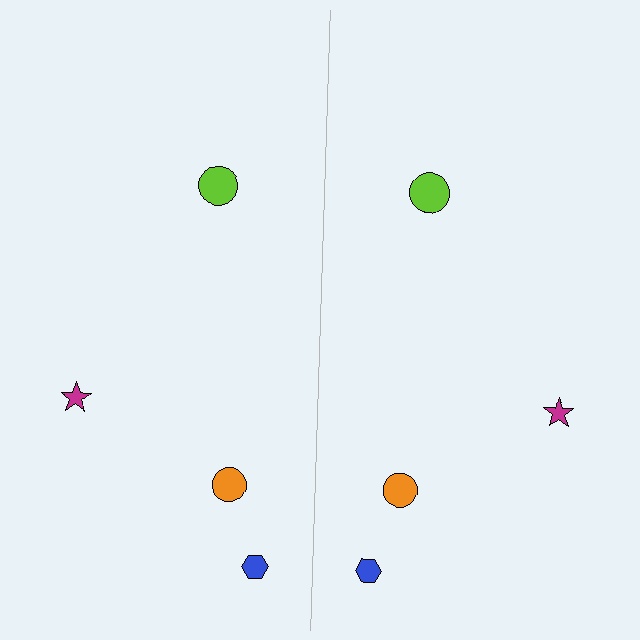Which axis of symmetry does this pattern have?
The pattern has a vertical axis of symmetry running through the center of the image.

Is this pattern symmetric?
Yes, this pattern has bilateral (reflection) symmetry.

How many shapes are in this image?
There are 8 shapes in this image.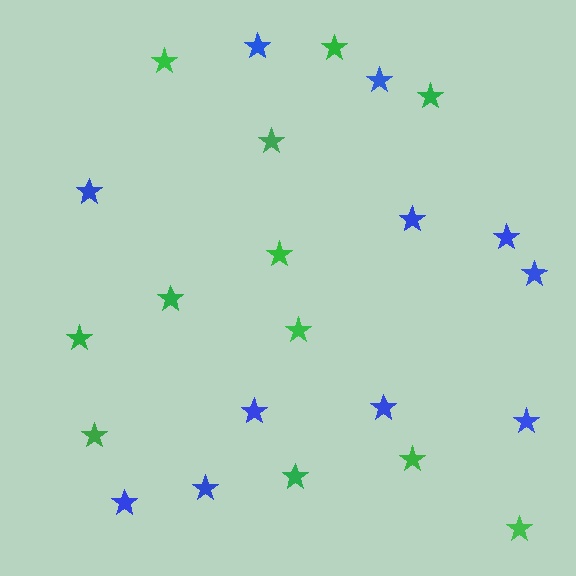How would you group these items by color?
There are 2 groups: one group of blue stars (11) and one group of green stars (12).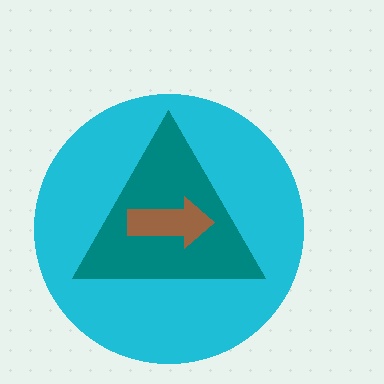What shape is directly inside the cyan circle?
The teal triangle.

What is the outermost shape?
The cyan circle.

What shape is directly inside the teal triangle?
The brown arrow.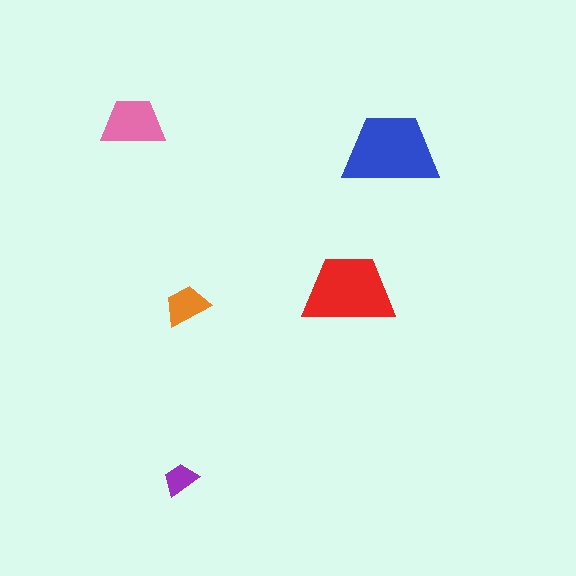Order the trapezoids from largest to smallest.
the blue one, the red one, the pink one, the orange one, the purple one.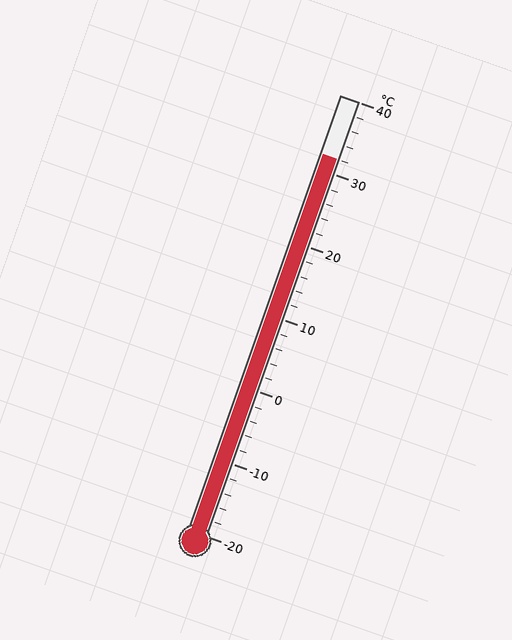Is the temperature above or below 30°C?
The temperature is above 30°C.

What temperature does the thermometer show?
The thermometer shows approximately 32°C.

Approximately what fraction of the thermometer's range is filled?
The thermometer is filled to approximately 85% of its range.